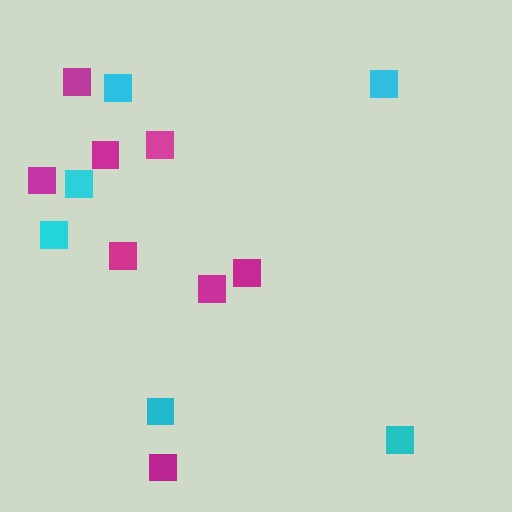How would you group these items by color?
There are 2 groups: one group of cyan squares (6) and one group of magenta squares (8).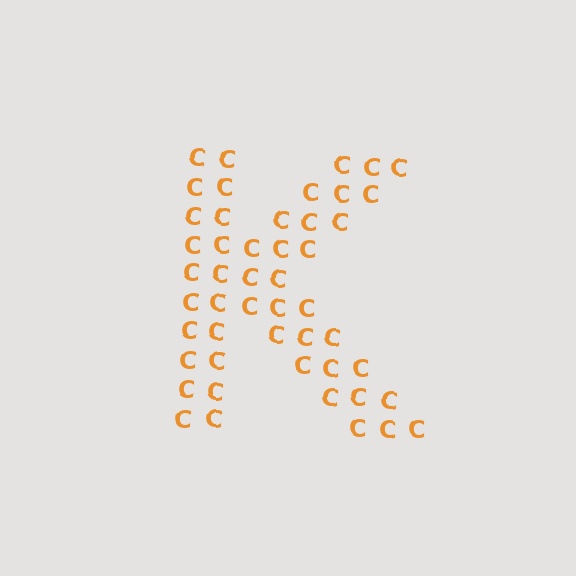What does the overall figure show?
The overall figure shows the letter K.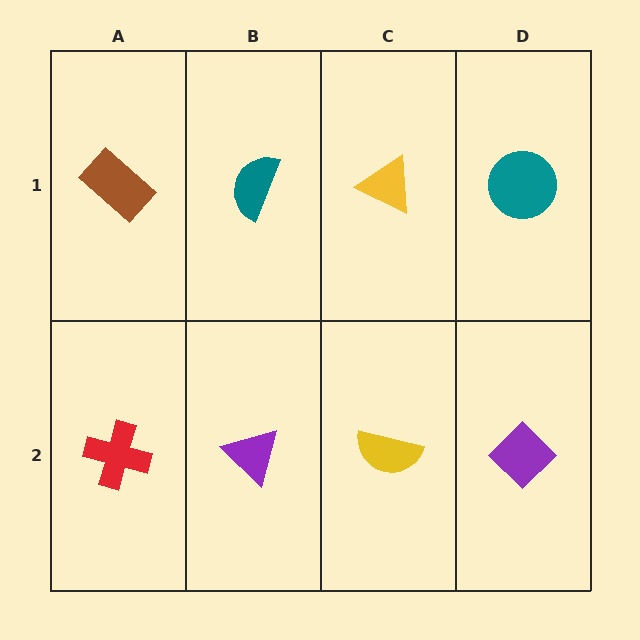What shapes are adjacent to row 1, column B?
A purple triangle (row 2, column B), a brown rectangle (row 1, column A), a yellow triangle (row 1, column C).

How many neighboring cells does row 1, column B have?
3.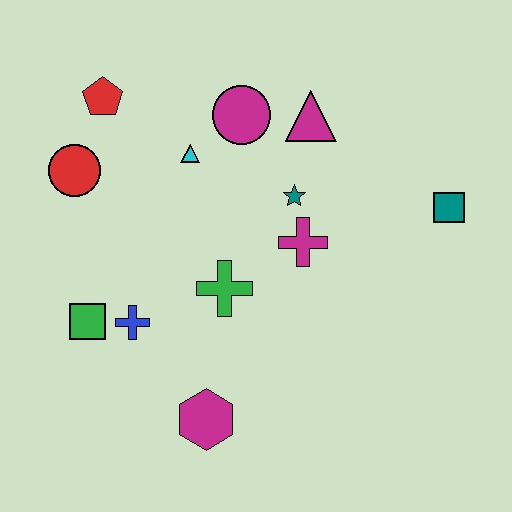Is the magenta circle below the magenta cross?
No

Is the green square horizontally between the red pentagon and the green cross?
No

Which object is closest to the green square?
The blue cross is closest to the green square.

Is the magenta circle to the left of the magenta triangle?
Yes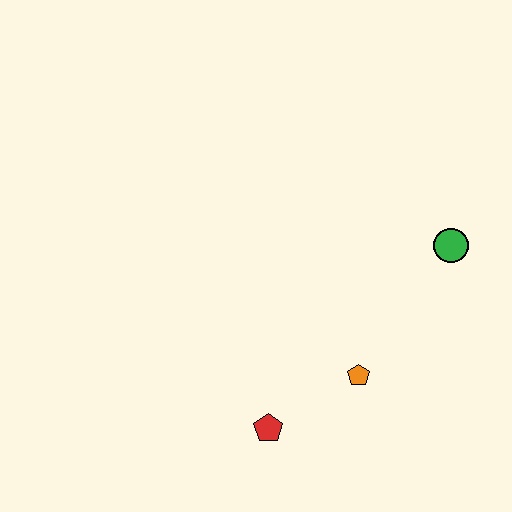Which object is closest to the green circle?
The orange pentagon is closest to the green circle.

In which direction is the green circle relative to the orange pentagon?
The green circle is above the orange pentagon.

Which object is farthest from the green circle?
The red pentagon is farthest from the green circle.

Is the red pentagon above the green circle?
No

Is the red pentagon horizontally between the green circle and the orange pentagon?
No